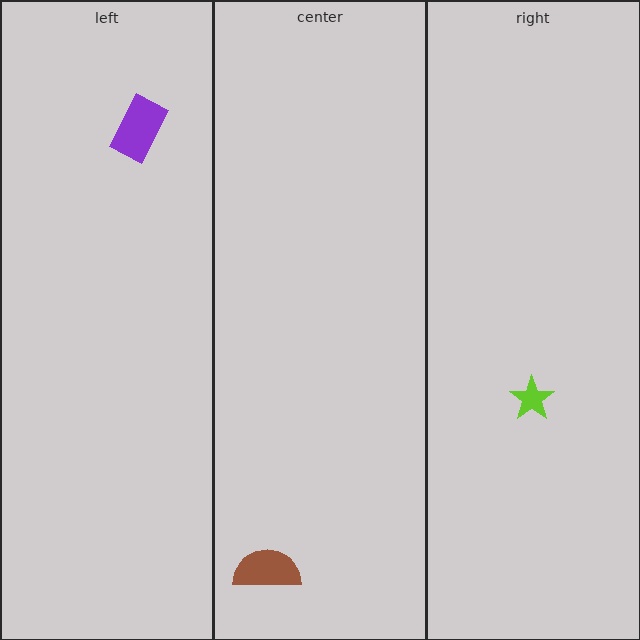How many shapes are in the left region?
1.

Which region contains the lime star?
The right region.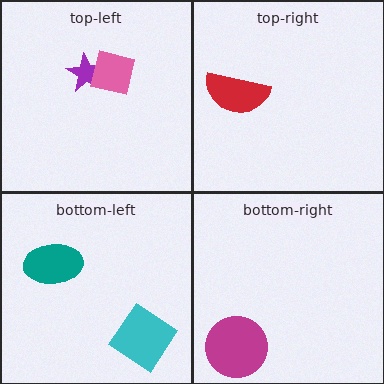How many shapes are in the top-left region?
2.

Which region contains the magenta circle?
The bottom-right region.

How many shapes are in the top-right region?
1.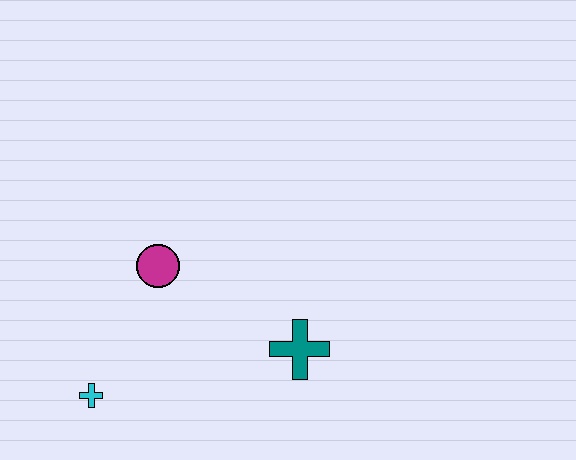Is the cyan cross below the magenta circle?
Yes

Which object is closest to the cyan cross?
The magenta circle is closest to the cyan cross.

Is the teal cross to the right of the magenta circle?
Yes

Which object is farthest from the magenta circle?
The teal cross is farthest from the magenta circle.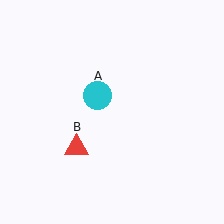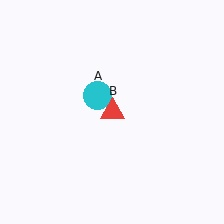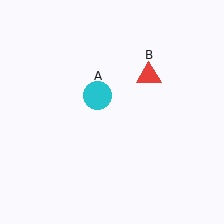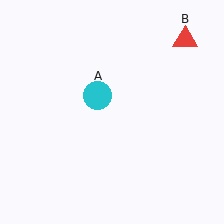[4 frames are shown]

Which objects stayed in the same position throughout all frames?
Cyan circle (object A) remained stationary.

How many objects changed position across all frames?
1 object changed position: red triangle (object B).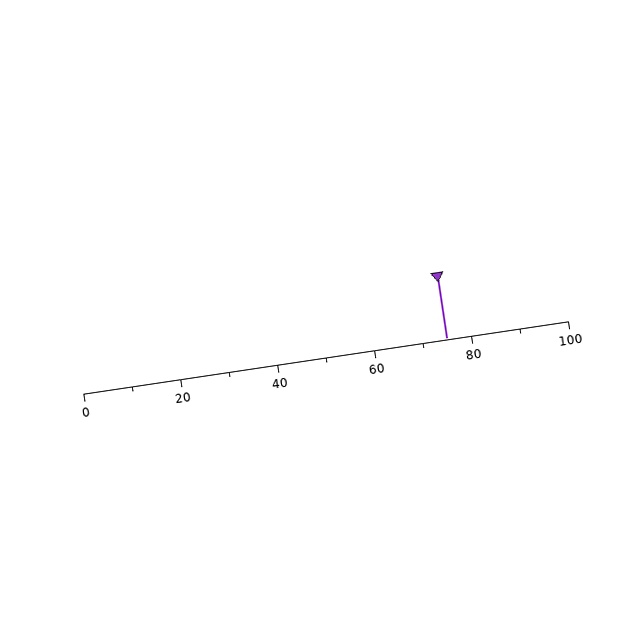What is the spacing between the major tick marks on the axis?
The major ticks are spaced 20 apart.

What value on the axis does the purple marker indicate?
The marker indicates approximately 75.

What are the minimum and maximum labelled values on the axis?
The axis runs from 0 to 100.